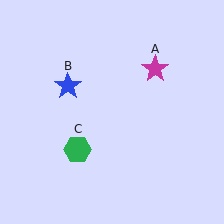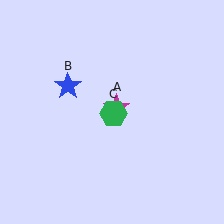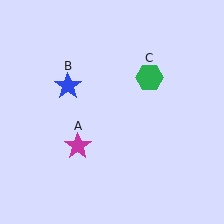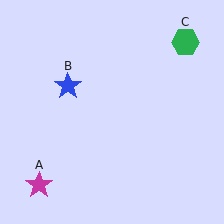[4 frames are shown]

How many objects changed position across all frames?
2 objects changed position: magenta star (object A), green hexagon (object C).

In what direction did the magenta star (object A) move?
The magenta star (object A) moved down and to the left.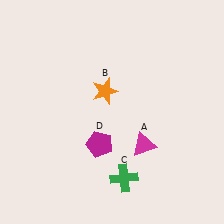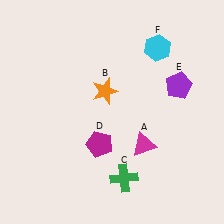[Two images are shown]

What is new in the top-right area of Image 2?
A cyan hexagon (F) was added in the top-right area of Image 2.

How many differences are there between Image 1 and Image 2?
There are 2 differences between the two images.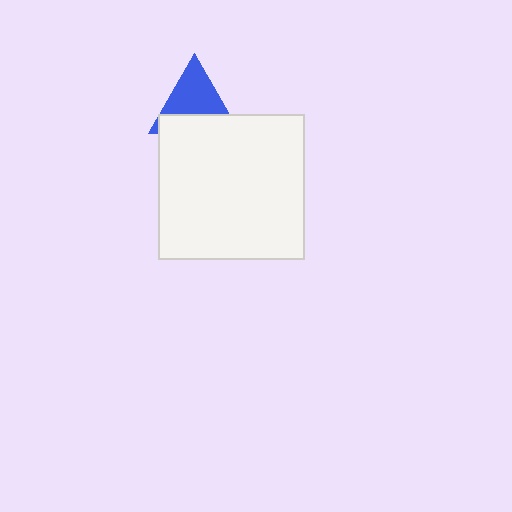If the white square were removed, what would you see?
You would see the complete blue triangle.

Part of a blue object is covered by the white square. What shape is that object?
It is a triangle.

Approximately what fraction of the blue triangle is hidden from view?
Roughly 41% of the blue triangle is hidden behind the white square.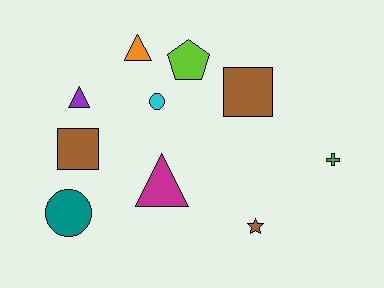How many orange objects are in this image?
There is 1 orange object.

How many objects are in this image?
There are 10 objects.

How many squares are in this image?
There are 2 squares.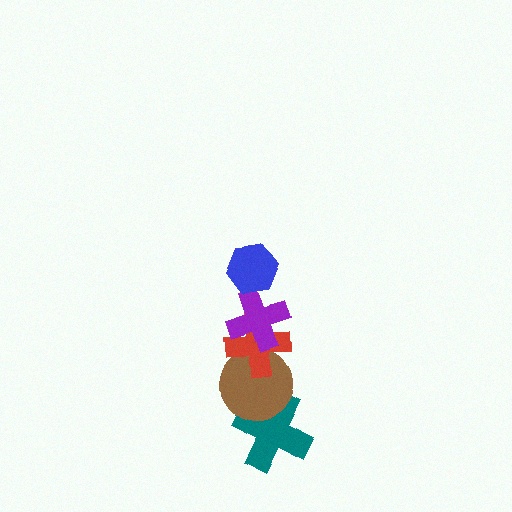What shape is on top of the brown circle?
The red cross is on top of the brown circle.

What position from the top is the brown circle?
The brown circle is 4th from the top.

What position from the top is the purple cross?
The purple cross is 2nd from the top.